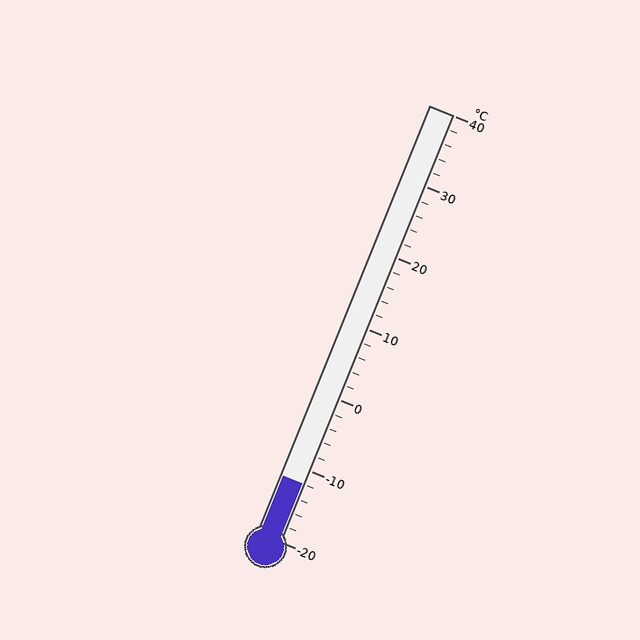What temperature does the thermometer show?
The thermometer shows approximately -12°C.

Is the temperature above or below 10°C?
The temperature is below 10°C.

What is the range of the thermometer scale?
The thermometer scale ranges from -20°C to 40°C.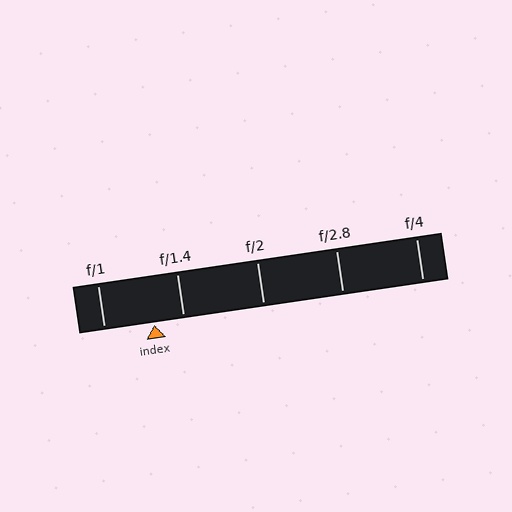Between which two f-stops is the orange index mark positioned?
The index mark is between f/1 and f/1.4.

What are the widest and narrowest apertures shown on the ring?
The widest aperture shown is f/1 and the narrowest is f/4.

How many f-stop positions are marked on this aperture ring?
There are 5 f-stop positions marked.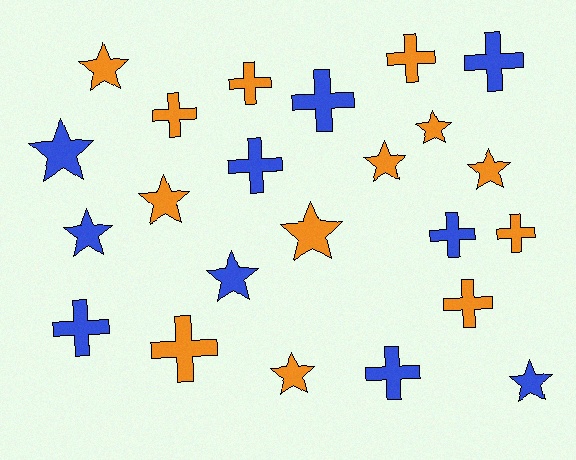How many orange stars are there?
There are 7 orange stars.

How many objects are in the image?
There are 23 objects.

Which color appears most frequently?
Orange, with 13 objects.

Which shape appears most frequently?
Cross, with 12 objects.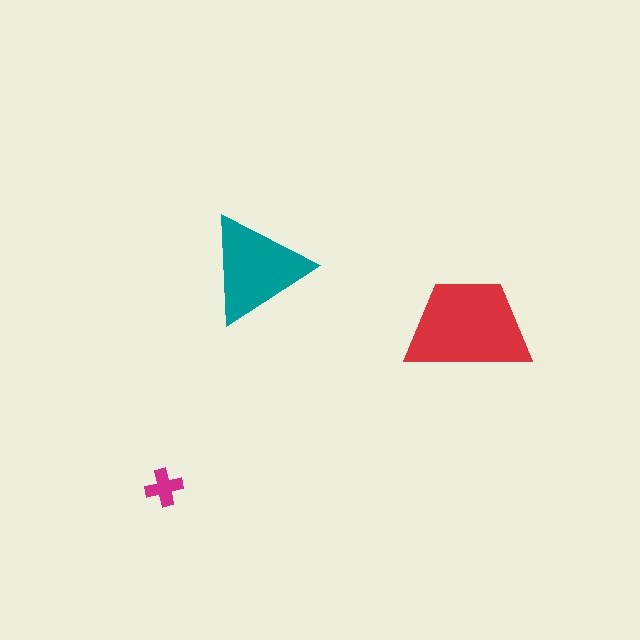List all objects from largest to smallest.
The red trapezoid, the teal triangle, the magenta cross.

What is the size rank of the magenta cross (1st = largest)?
3rd.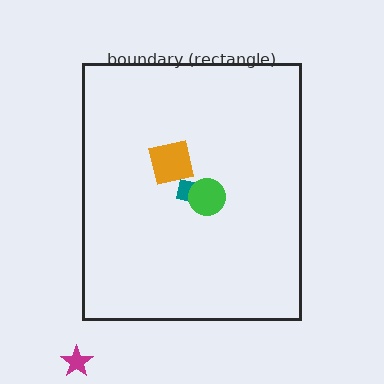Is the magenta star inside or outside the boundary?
Outside.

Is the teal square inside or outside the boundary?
Inside.